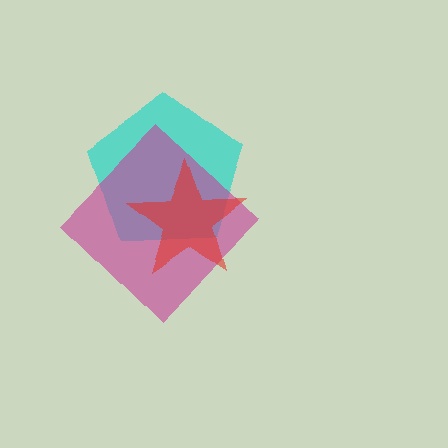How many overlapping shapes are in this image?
There are 3 overlapping shapes in the image.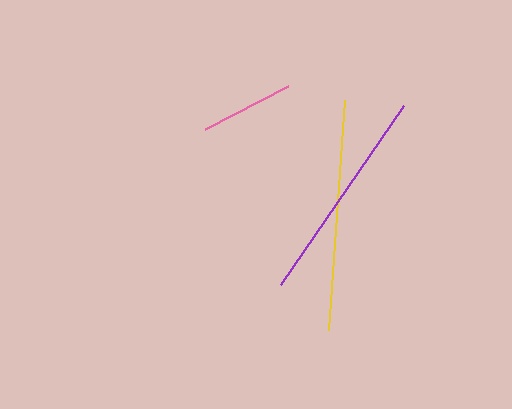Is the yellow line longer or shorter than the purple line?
The yellow line is longer than the purple line.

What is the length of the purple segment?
The purple segment is approximately 217 pixels long.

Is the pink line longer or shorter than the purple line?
The purple line is longer than the pink line.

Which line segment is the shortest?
The pink line is the shortest at approximately 93 pixels.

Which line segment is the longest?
The yellow line is the longest at approximately 231 pixels.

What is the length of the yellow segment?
The yellow segment is approximately 231 pixels long.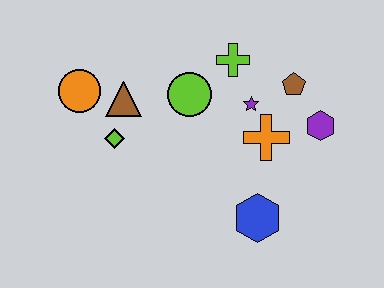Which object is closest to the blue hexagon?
The orange cross is closest to the blue hexagon.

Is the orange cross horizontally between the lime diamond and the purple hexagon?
Yes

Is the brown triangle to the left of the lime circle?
Yes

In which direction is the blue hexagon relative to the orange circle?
The blue hexagon is to the right of the orange circle.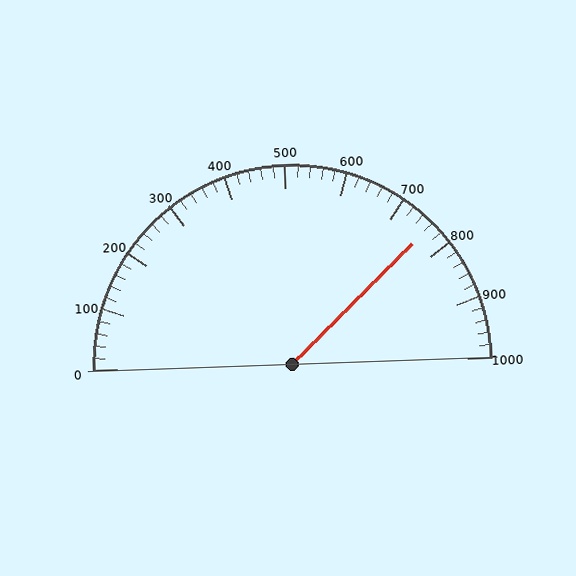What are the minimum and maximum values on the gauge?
The gauge ranges from 0 to 1000.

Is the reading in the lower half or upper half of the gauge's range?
The reading is in the upper half of the range (0 to 1000).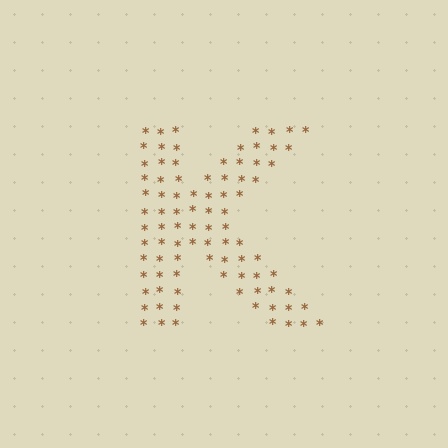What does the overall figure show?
The overall figure shows the letter K.